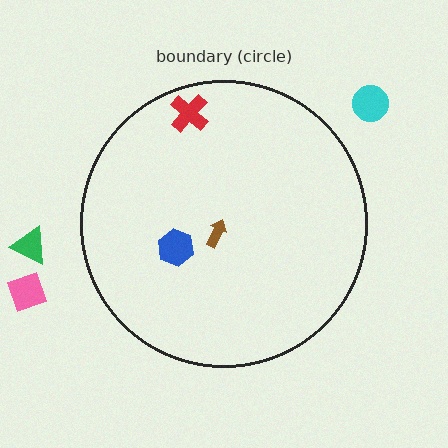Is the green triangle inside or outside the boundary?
Outside.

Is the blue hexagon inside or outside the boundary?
Inside.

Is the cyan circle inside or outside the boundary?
Outside.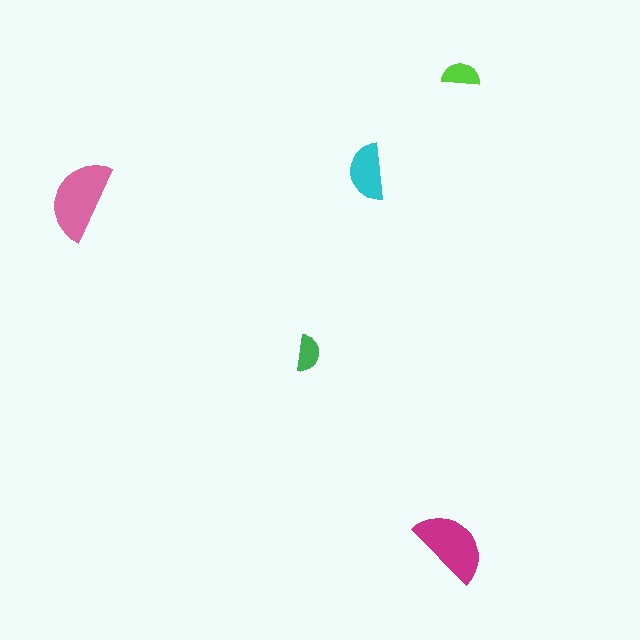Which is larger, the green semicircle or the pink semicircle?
The pink one.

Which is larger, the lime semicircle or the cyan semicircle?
The cyan one.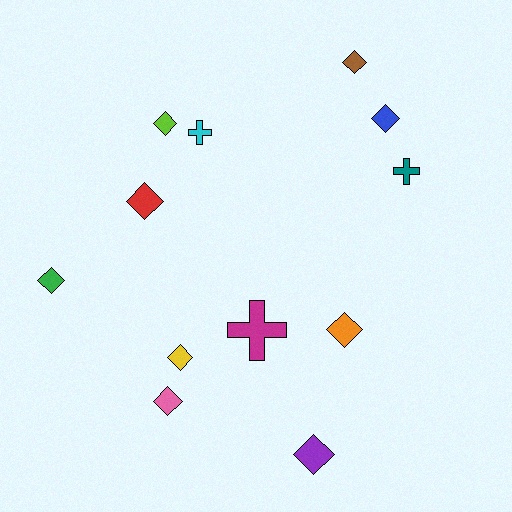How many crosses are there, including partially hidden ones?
There are 3 crosses.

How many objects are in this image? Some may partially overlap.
There are 12 objects.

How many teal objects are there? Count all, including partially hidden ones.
There is 1 teal object.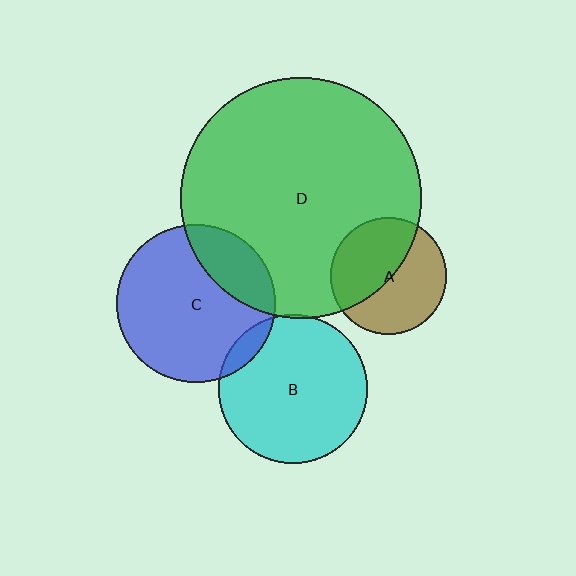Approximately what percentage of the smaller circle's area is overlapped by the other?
Approximately 50%.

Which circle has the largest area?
Circle D (green).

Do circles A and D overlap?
Yes.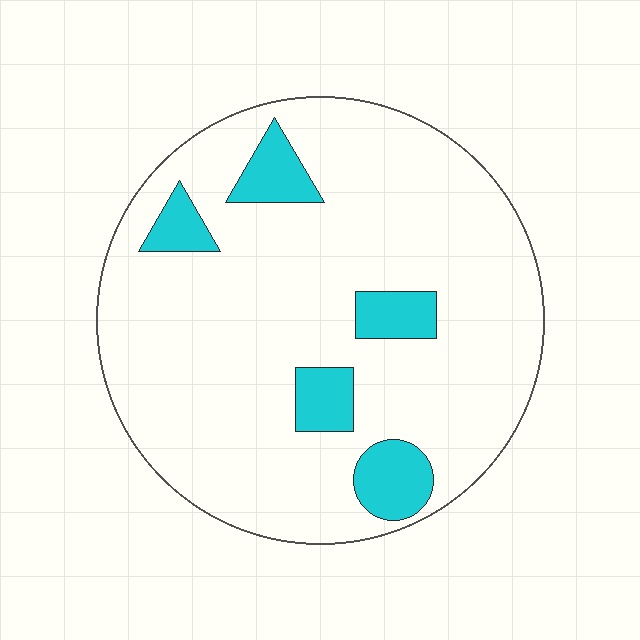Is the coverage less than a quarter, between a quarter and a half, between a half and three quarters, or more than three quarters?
Less than a quarter.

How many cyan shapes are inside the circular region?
5.